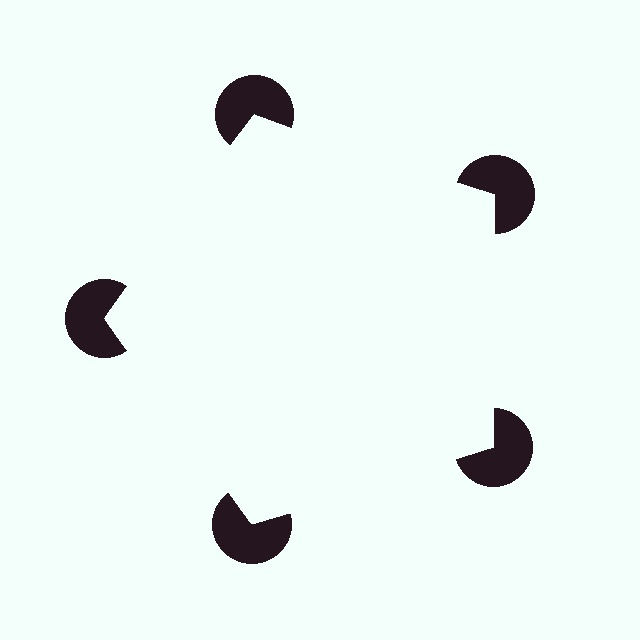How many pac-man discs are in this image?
There are 5 — one at each vertex of the illusory pentagon.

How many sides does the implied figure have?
5 sides.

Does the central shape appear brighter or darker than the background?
It typically appears slightly brighter than the background, even though no actual brightness change is drawn.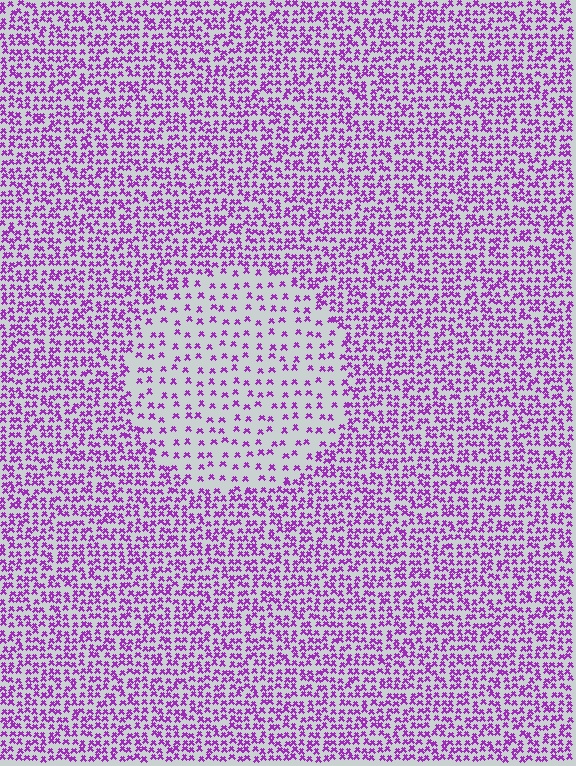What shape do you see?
I see a circle.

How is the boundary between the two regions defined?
The boundary is defined by a change in element density (approximately 2.4x ratio). All elements are the same color, size, and shape.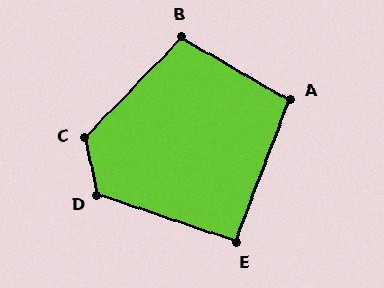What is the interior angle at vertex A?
Approximately 99 degrees (obtuse).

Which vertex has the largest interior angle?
C, at approximately 124 degrees.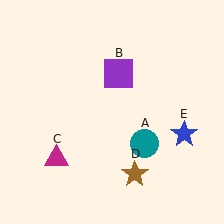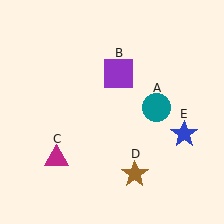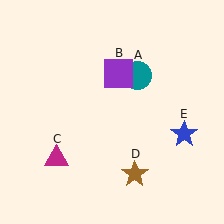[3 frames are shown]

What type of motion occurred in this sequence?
The teal circle (object A) rotated counterclockwise around the center of the scene.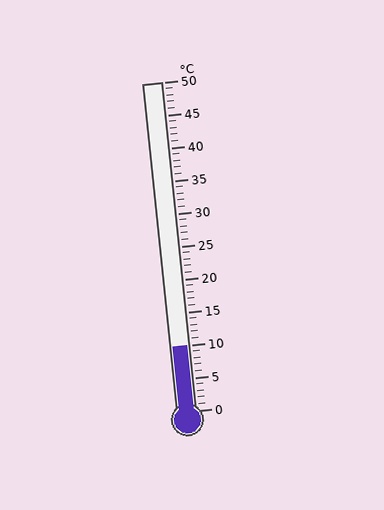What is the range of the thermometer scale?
The thermometer scale ranges from 0°C to 50°C.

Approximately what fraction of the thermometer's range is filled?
The thermometer is filled to approximately 20% of its range.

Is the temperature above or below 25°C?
The temperature is below 25°C.